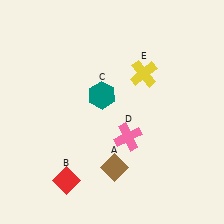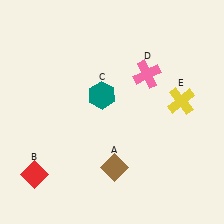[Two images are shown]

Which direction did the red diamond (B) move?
The red diamond (B) moved left.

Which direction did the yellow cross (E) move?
The yellow cross (E) moved right.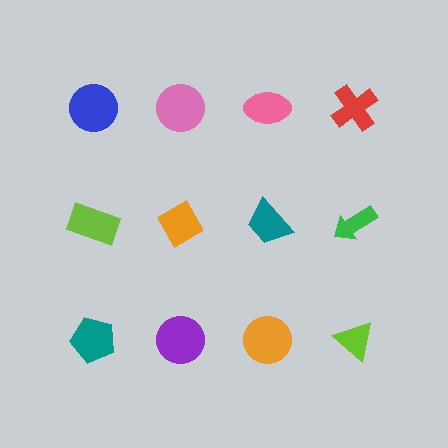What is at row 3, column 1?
A teal pentagon.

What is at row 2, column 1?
A lime rectangle.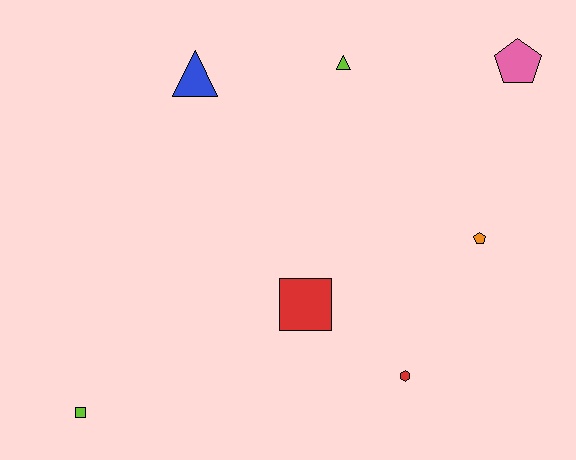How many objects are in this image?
There are 7 objects.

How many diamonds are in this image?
There are no diamonds.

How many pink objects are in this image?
There is 1 pink object.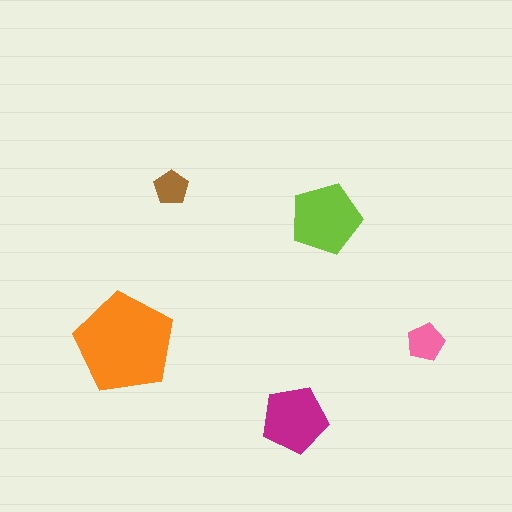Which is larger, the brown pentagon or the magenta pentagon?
The magenta one.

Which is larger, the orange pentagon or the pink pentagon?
The orange one.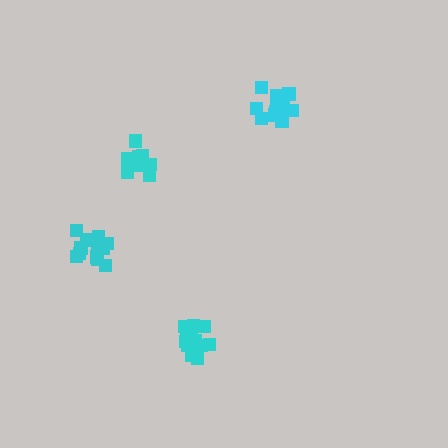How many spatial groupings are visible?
There are 4 spatial groupings.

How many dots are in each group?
Group 1: 14 dots, Group 2: 12 dots, Group 3: 15 dots, Group 4: 15 dots (56 total).